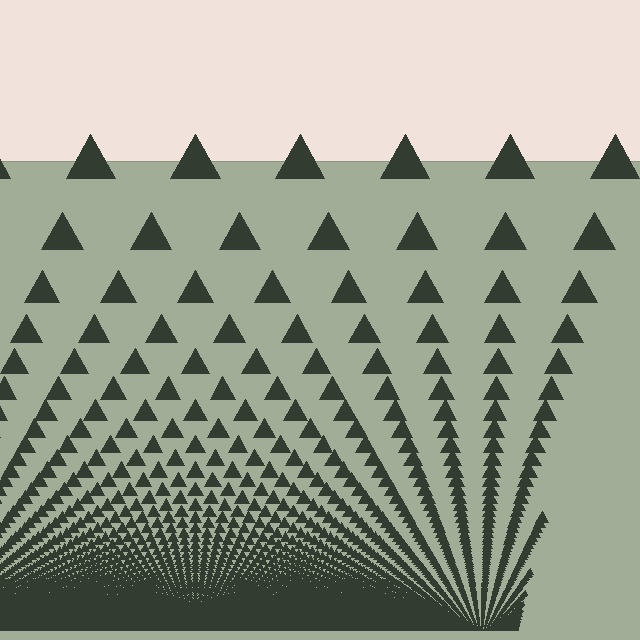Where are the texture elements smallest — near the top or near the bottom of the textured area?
Near the bottom.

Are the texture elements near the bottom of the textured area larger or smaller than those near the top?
Smaller. The gradient is inverted — elements near the bottom are smaller and denser.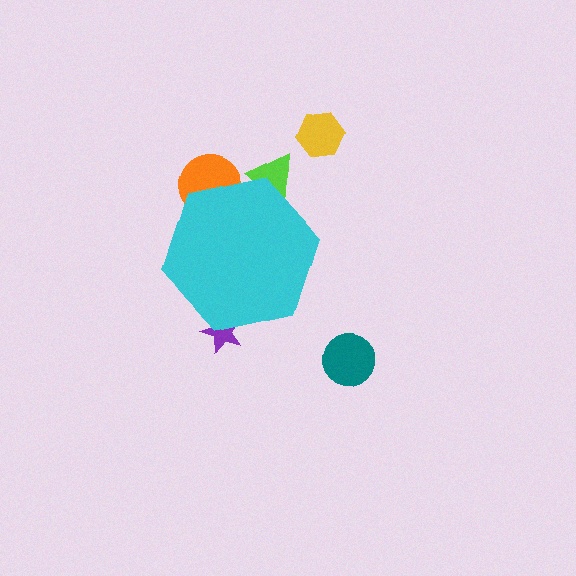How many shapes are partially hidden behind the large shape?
3 shapes are partially hidden.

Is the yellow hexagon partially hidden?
No, the yellow hexagon is fully visible.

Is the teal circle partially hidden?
No, the teal circle is fully visible.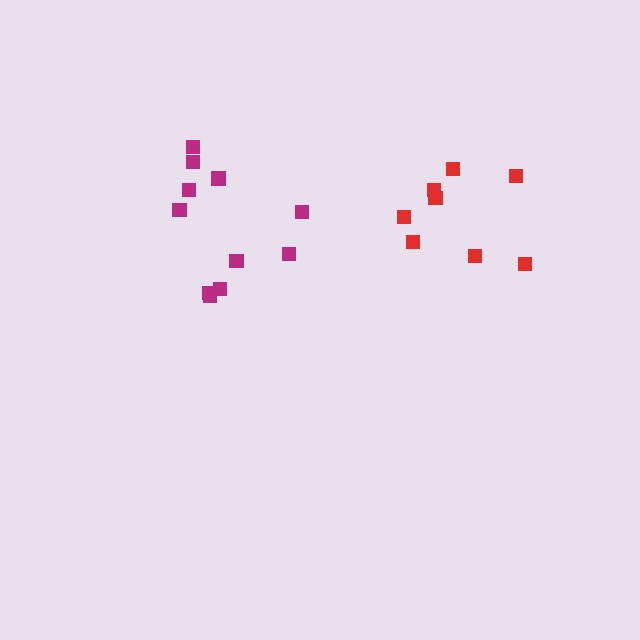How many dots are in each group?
Group 1: 11 dots, Group 2: 8 dots (19 total).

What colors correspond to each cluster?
The clusters are colored: magenta, red.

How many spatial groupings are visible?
There are 2 spatial groupings.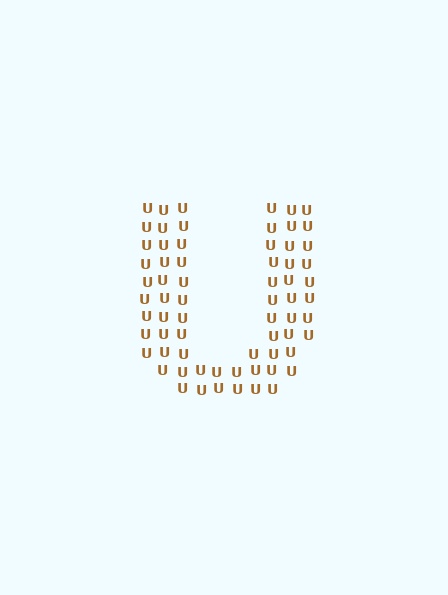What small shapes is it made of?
It is made of small letter U's.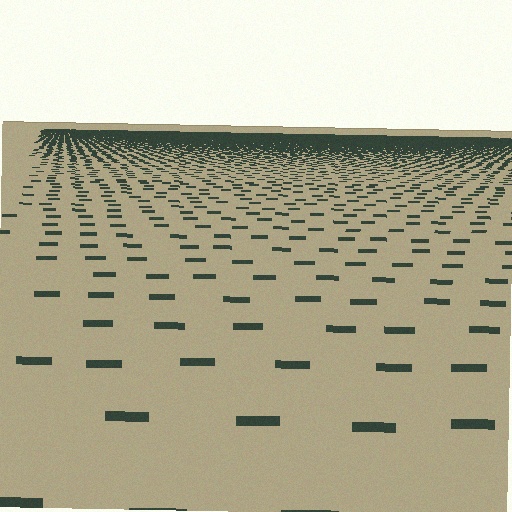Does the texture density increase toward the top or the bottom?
Density increases toward the top.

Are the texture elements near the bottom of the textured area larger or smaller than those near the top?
Larger. Near the bottom, elements are closer to the viewer and appear at a bigger on-screen size.